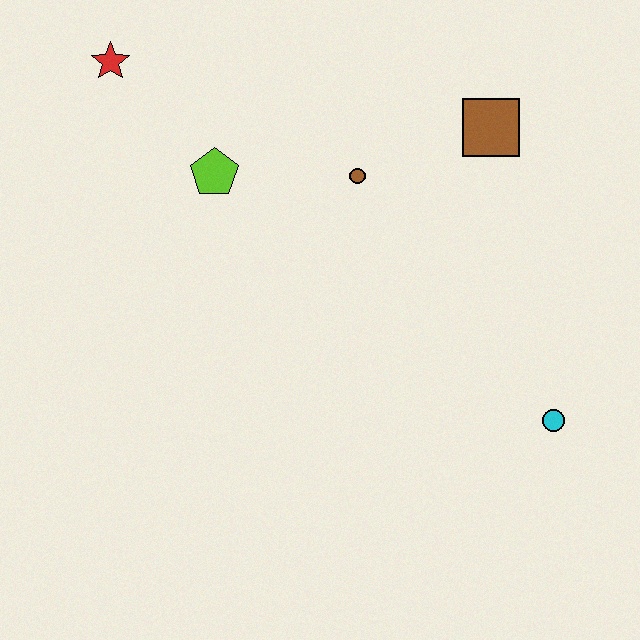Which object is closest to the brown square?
The brown circle is closest to the brown square.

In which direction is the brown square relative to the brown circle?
The brown square is to the right of the brown circle.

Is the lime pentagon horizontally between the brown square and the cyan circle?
No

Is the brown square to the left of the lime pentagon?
No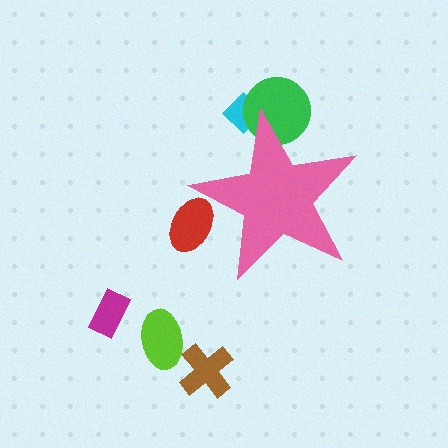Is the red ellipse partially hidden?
Yes, the red ellipse is partially hidden behind the pink star.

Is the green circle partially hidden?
Yes, the green circle is partially hidden behind the pink star.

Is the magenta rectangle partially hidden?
No, the magenta rectangle is fully visible.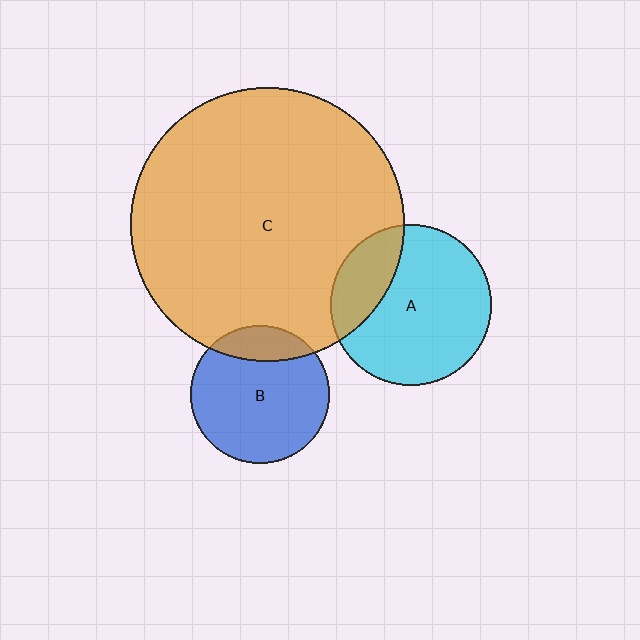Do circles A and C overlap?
Yes.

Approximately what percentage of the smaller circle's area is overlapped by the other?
Approximately 25%.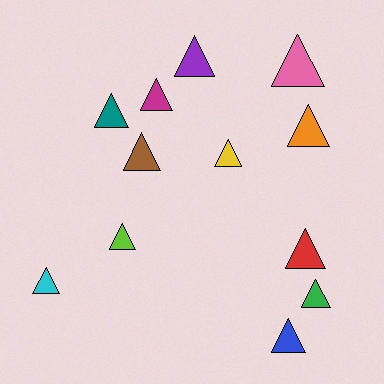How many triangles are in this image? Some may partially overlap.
There are 12 triangles.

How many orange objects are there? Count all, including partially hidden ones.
There is 1 orange object.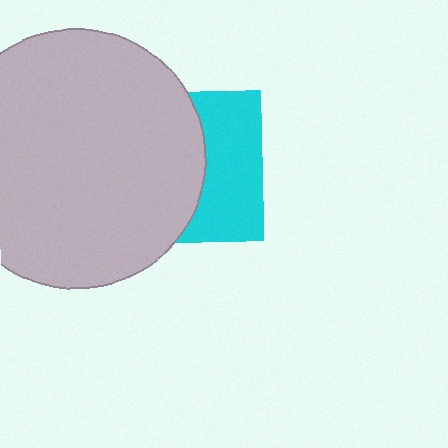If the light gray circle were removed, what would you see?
You would see the complete cyan square.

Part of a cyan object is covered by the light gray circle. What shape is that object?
It is a square.